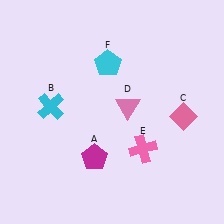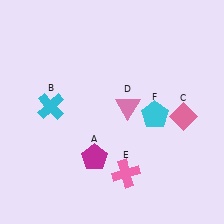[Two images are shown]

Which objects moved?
The objects that moved are: the pink cross (E), the cyan pentagon (F).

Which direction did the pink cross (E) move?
The pink cross (E) moved down.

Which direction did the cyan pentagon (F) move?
The cyan pentagon (F) moved down.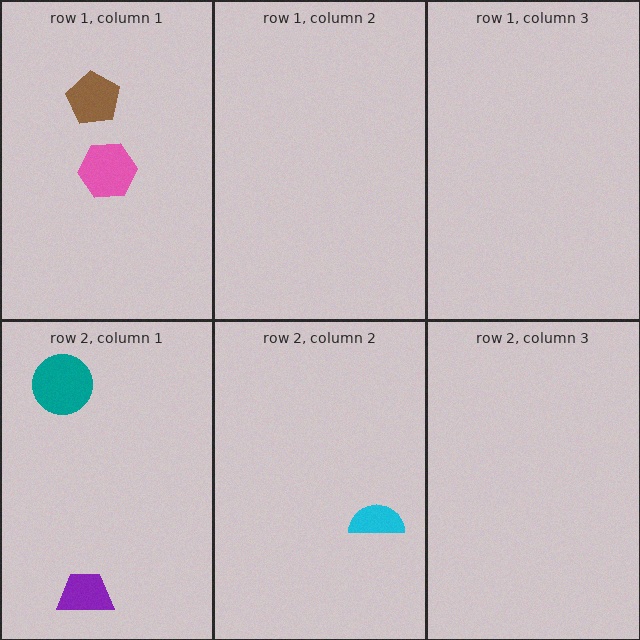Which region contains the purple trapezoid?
The row 2, column 1 region.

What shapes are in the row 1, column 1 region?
The brown pentagon, the pink hexagon.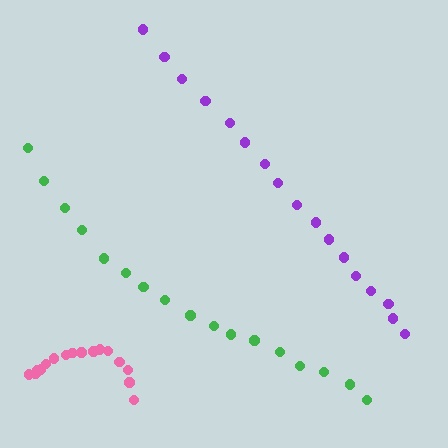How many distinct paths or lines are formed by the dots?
There are 3 distinct paths.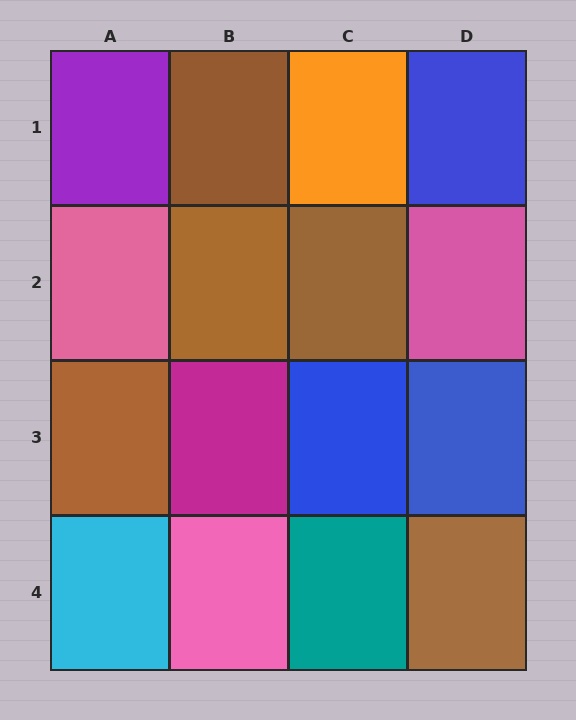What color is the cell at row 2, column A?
Pink.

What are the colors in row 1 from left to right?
Purple, brown, orange, blue.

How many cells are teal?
1 cell is teal.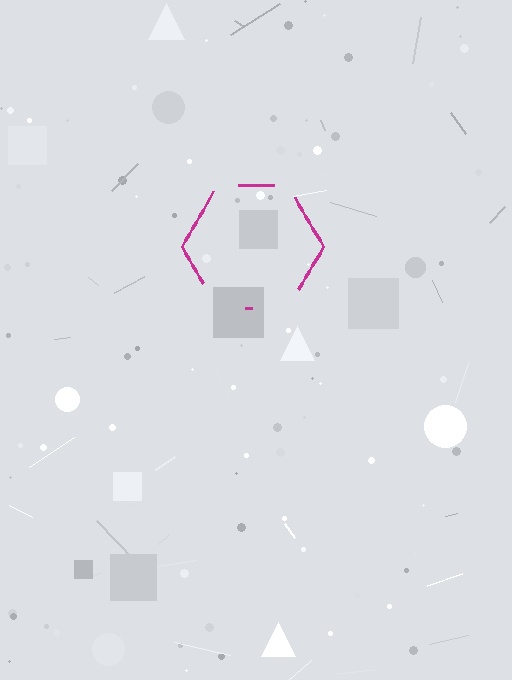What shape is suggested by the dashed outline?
The dashed outline suggests a hexagon.